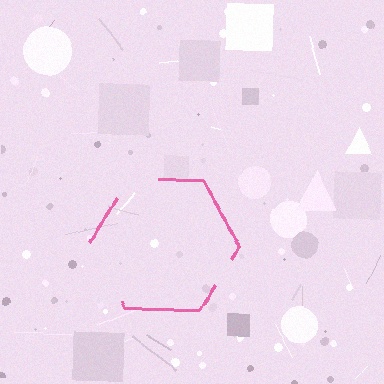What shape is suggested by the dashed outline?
The dashed outline suggests a hexagon.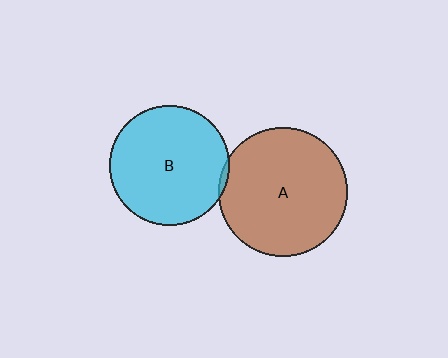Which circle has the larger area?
Circle A (brown).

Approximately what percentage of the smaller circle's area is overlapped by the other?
Approximately 5%.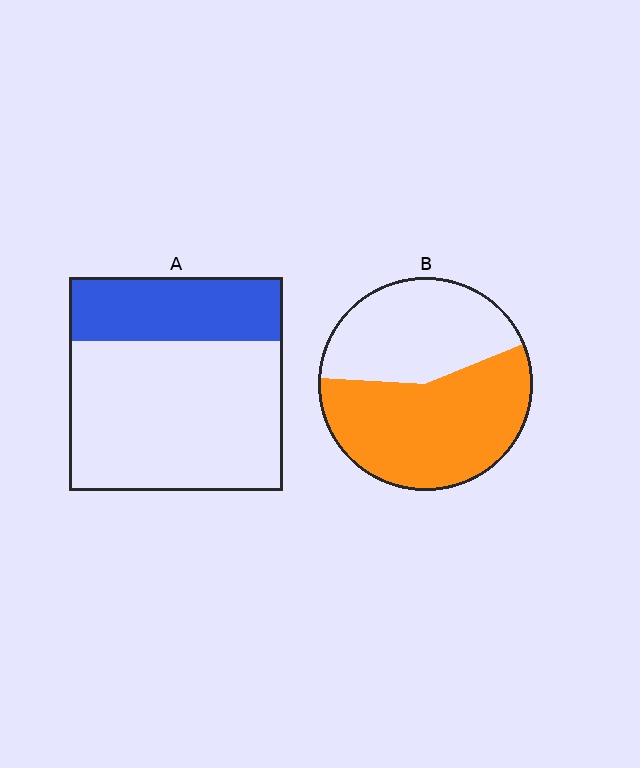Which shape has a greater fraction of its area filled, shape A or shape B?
Shape B.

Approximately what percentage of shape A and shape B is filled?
A is approximately 30% and B is approximately 55%.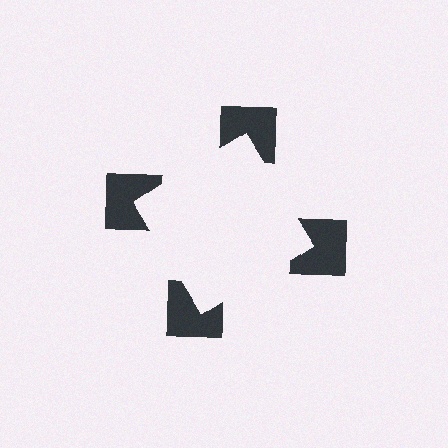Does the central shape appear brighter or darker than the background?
It typically appears slightly brighter than the background, even though no actual brightness change is drawn.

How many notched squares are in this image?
There are 4 — one at each vertex of the illusory square.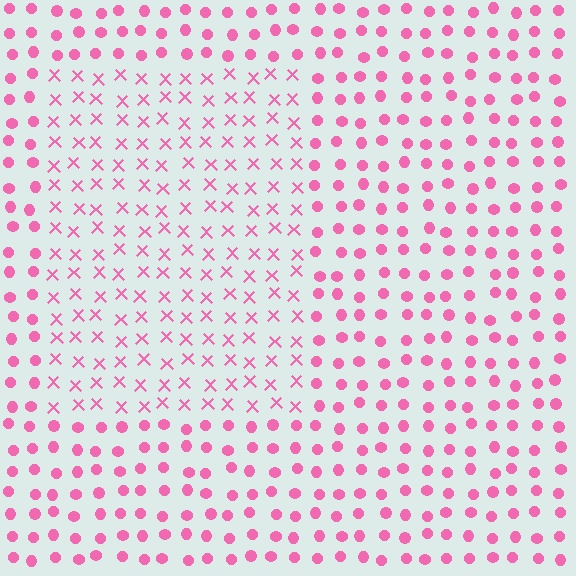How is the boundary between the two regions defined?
The boundary is defined by a change in element shape: X marks inside vs. circles outside. All elements share the same color and spacing.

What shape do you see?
I see a rectangle.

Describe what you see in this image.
The image is filled with small pink elements arranged in a uniform grid. A rectangle-shaped region contains X marks, while the surrounding area contains circles. The boundary is defined purely by the change in element shape.